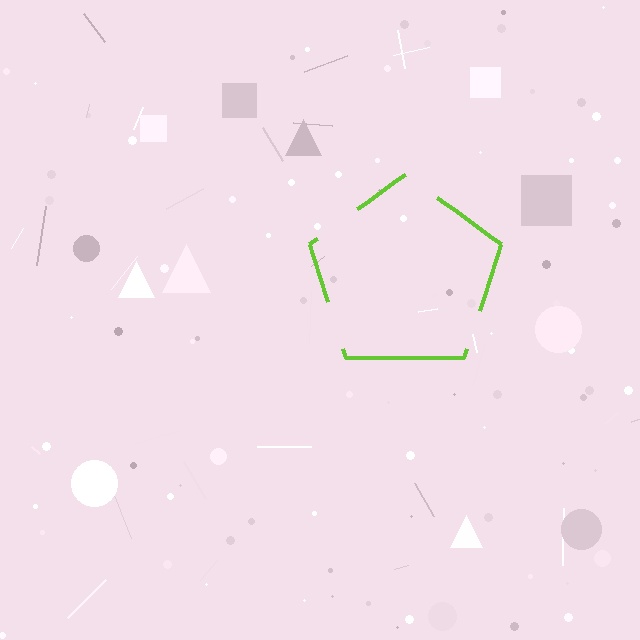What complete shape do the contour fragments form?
The contour fragments form a pentagon.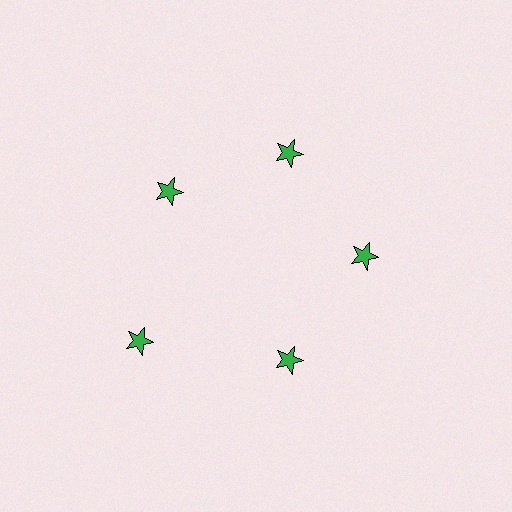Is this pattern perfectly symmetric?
No. The 5 green stars are arranged in a ring, but one element near the 8 o'clock position is pushed outward from the center, breaking the 5-fold rotational symmetry.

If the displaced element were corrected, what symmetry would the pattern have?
It would have 5-fold rotational symmetry — the pattern would map onto itself every 72 degrees.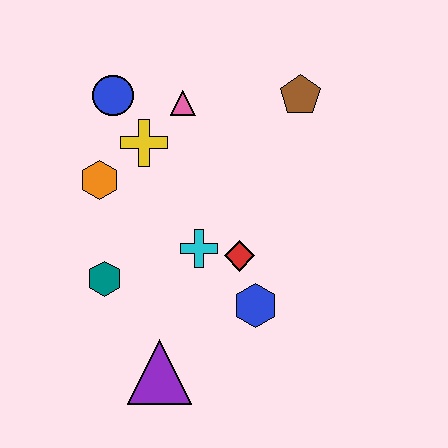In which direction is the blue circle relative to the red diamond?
The blue circle is above the red diamond.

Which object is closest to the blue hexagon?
The red diamond is closest to the blue hexagon.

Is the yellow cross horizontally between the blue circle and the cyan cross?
Yes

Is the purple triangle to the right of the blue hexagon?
No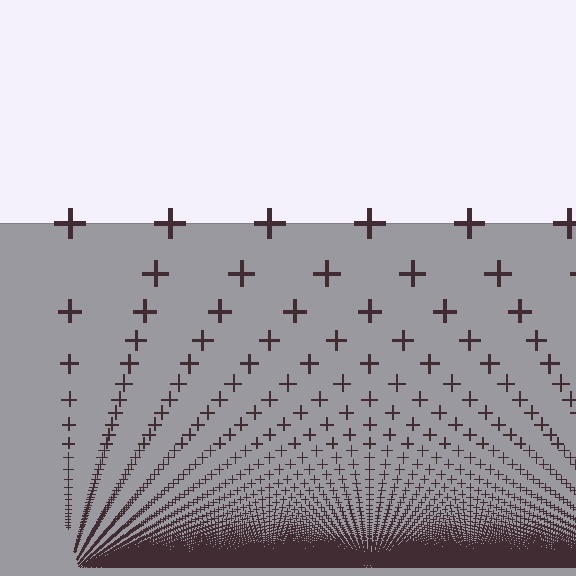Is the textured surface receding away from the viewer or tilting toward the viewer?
The surface appears to tilt toward the viewer. Texture elements get larger and sparser toward the top.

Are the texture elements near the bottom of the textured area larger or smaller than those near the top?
Smaller. The gradient is inverted — elements near the bottom are smaller and denser.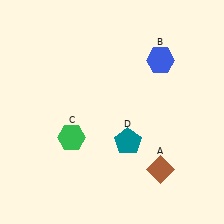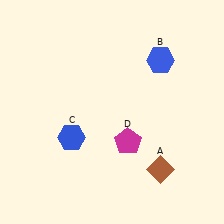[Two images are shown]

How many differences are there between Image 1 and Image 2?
There are 2 differences between the two images.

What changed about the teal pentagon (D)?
In Image 1, D is teal. In Image 2, it changed to magenta.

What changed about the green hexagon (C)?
In Image 1, C is green. In Image 2, it changed to blue.